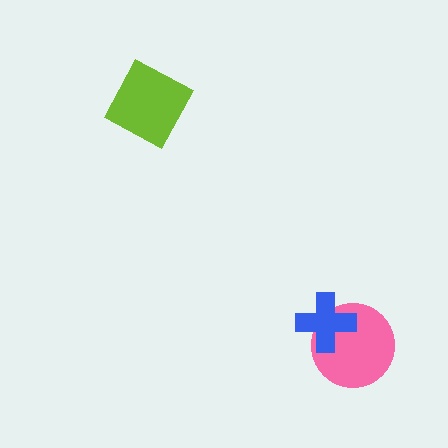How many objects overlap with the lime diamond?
0 objects overlap with the lime diamond.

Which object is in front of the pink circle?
The blue cross is in front of the pink circle.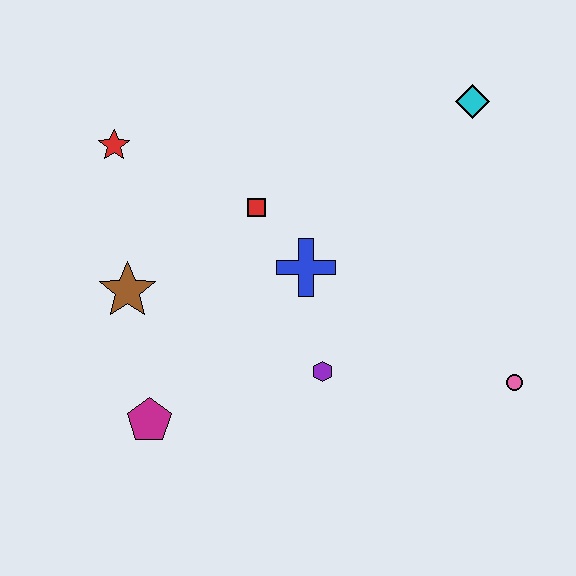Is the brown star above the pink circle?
Yes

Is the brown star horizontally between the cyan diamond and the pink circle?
No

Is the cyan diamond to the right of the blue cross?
Yes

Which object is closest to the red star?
The brown star is closest to the red star.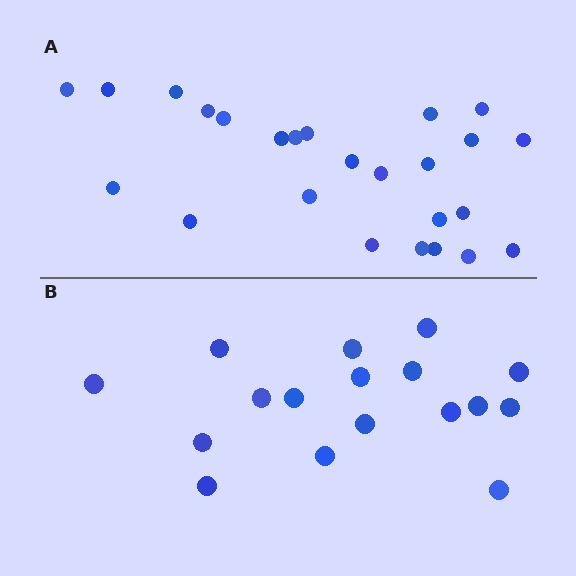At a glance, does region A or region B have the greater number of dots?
Region A (the top region) has more dots.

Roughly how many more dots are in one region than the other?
Region A has roughly 8 or so more dots than region B.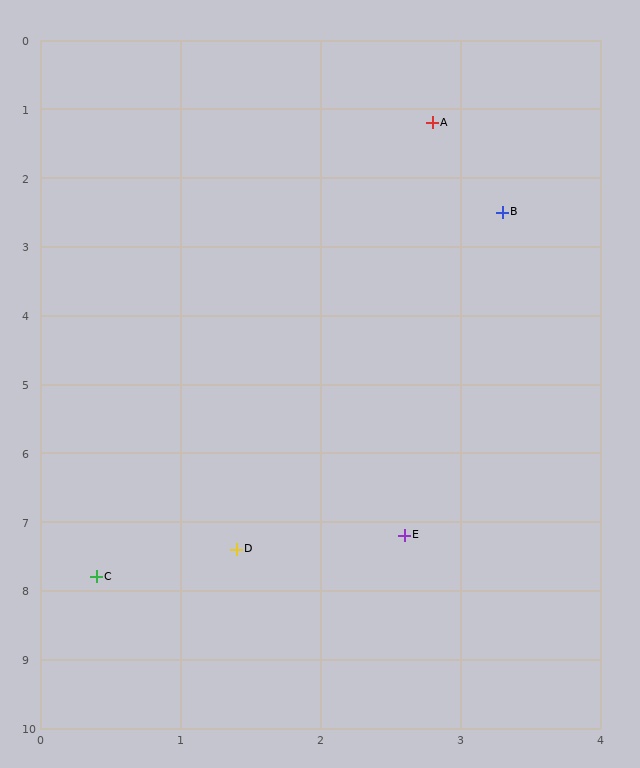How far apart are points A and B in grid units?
Points A and B are about 1.4 grid units apart.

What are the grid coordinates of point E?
Point E is at approximately (2.6, 7.2).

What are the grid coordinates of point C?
Point C is at approximately (0.4, 7.8).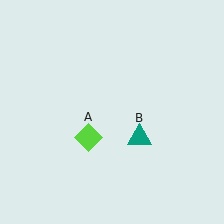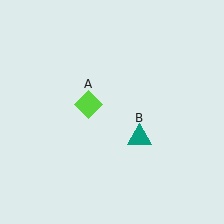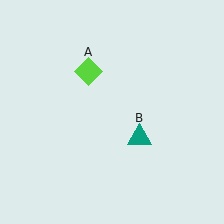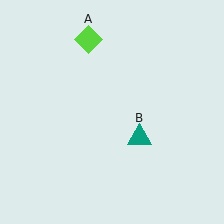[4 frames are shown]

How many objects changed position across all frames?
1 object changed position: lime diamond (object A).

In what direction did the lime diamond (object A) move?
The lime diamond (object A) moved up.